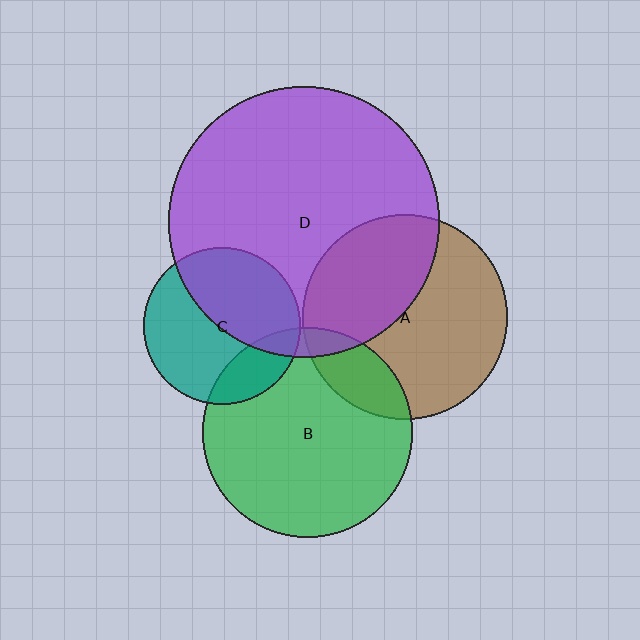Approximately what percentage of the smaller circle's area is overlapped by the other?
Approximately 20%.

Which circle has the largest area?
Circle D (purple).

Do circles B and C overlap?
Yes.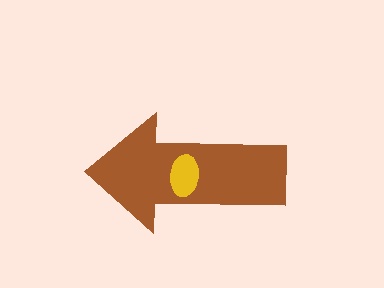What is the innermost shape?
The yellow ellipse.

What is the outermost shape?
The brown arrow.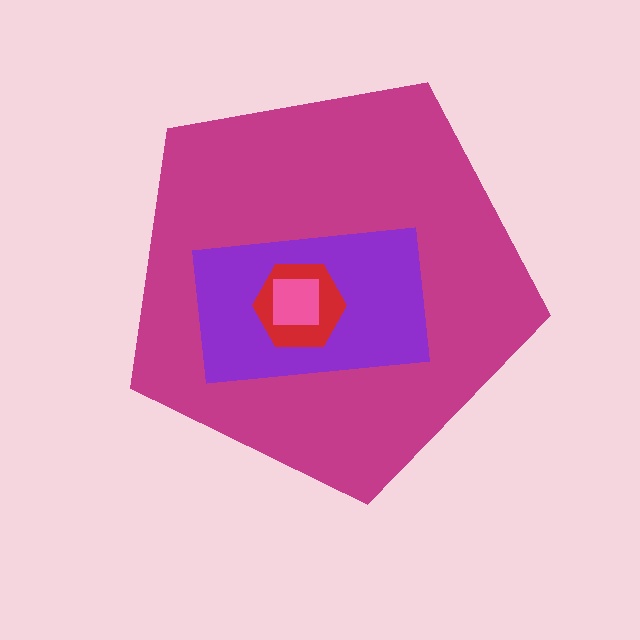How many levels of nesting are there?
4.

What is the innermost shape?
The pink square.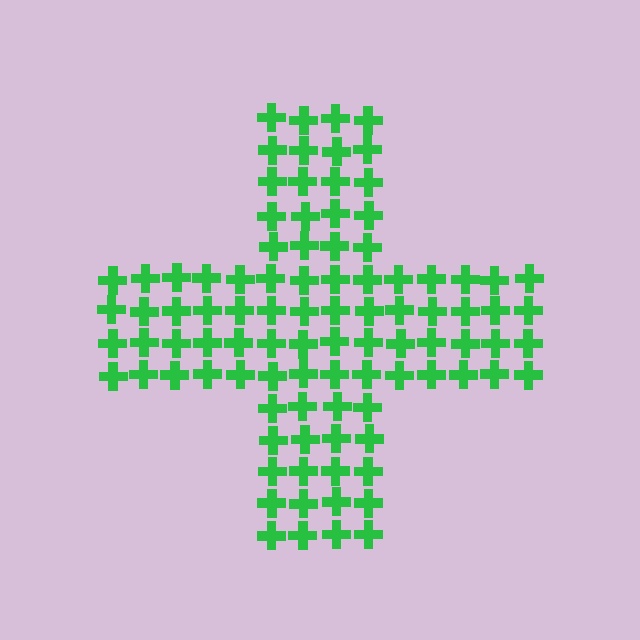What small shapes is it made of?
It is made of small crosses.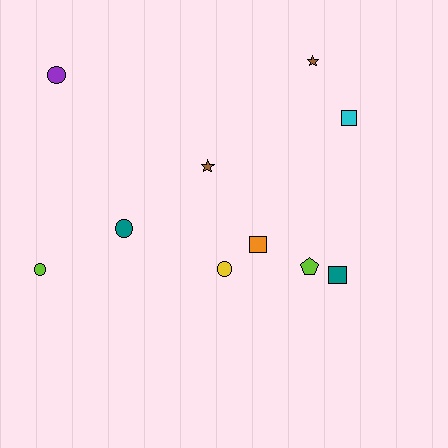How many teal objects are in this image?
There are 2 teal objects.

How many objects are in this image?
There are 10 objects.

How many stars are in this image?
There are 2 stars.